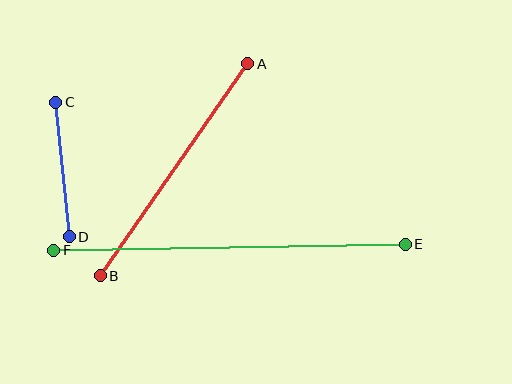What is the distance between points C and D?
The distance is approximately 135 pixels.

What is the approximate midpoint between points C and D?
The midpoint is at approximately (62, 170) pixels.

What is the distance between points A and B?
The distance is approximately 259 pixels.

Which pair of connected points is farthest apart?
Points E and F are farthest apart.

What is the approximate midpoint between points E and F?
The midpoint is at approximately (229, 247) pixels.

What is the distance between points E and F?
The distance is approximately 352 pixels.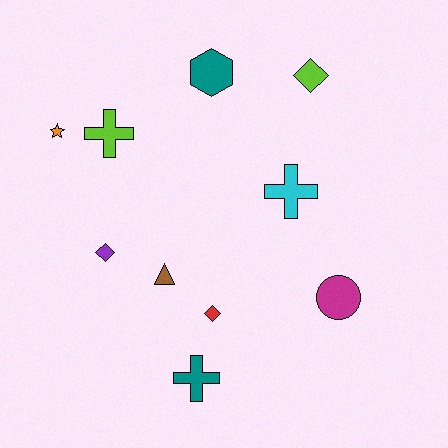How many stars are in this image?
There is 1 star.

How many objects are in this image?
There are 10 objects.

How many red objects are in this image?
There is 1 red object.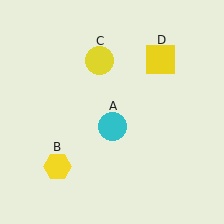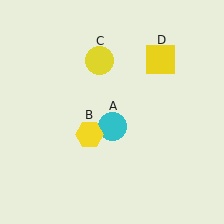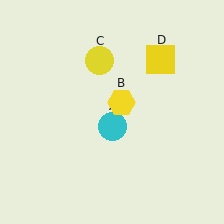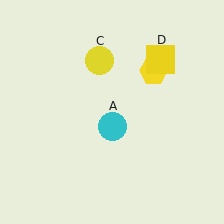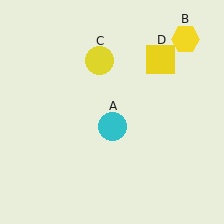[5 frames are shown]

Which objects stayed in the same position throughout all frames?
Cyan circle (object A) and yellow circle (object C) and yellow square (object D) remained stationary.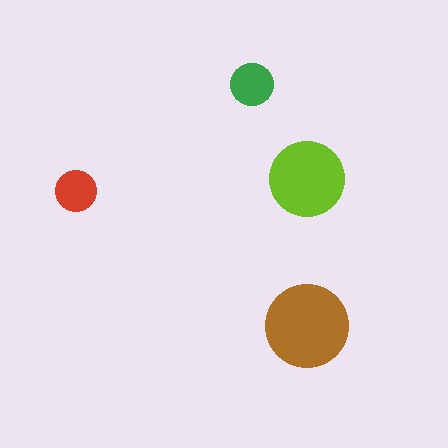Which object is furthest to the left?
The red circle is leftmost.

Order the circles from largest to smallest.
the brown one, the lime one, the green one, the red one.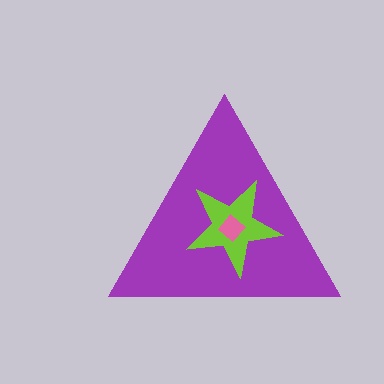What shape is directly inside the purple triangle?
The lime star.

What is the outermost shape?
The purple triangle.